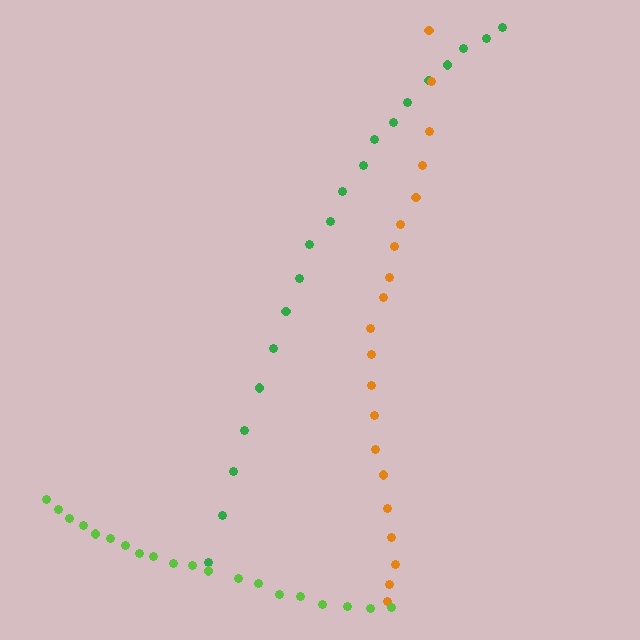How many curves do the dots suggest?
There are 3 distinct paths.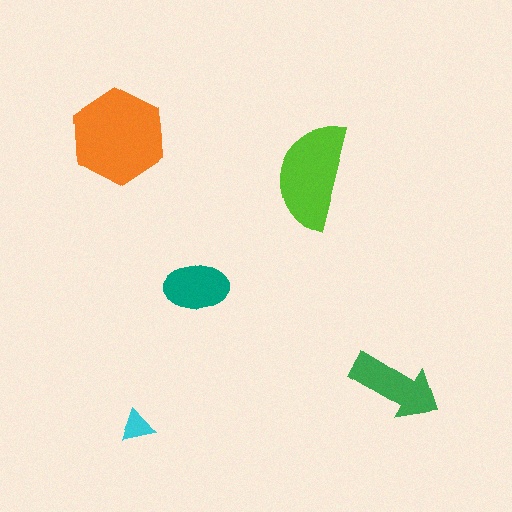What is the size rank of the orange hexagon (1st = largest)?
1st.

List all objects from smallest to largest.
The cyan triangle, the teal ellipse, the green arrow, the lime semicircle, the orange hexagon.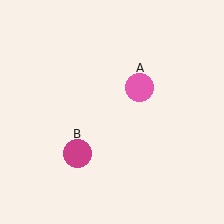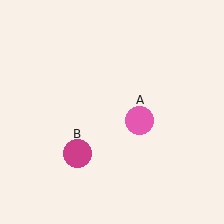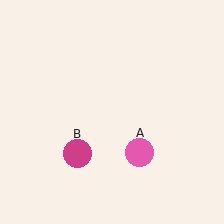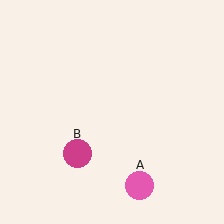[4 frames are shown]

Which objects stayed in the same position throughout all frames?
Magenta circle (object B) remained stationary.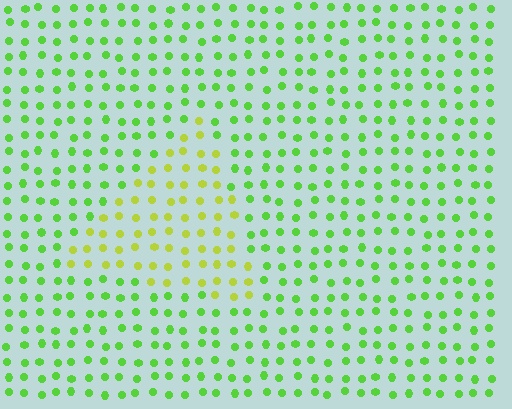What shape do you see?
I see a triangle.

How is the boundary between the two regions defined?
The boundary is defined purely by a slight shift in hue (about 37 degrees). Spacing, size, and orientation are identical on both sides.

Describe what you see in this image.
The image is filled with small lime elements in a uniform arrangement. A triangle-shaped region is visible where the elements are tinted to a slightly different hue, forming a subtle color boundary.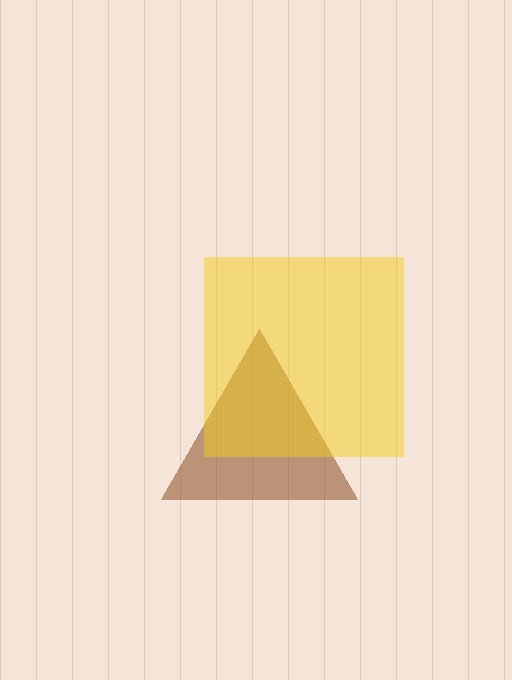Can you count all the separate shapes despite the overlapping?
Yes, there are 2 separate shapes.